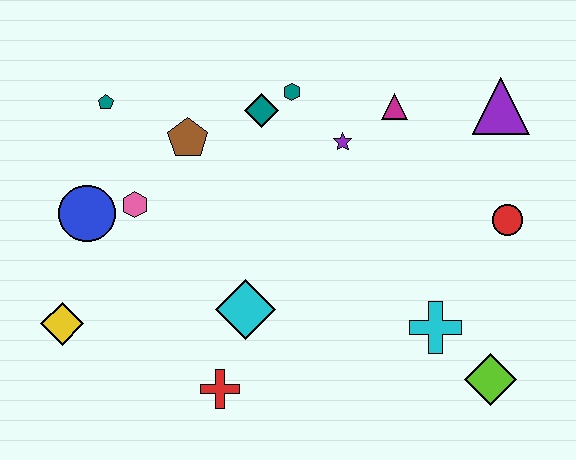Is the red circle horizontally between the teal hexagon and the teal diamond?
No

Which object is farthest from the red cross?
The purple triangle is farthest from the red cross.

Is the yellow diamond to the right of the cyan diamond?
No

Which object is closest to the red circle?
The purple triangle is closest to the red circle.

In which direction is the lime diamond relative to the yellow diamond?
The lime diamond is to the right of the yellow diamond.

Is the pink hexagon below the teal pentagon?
Yes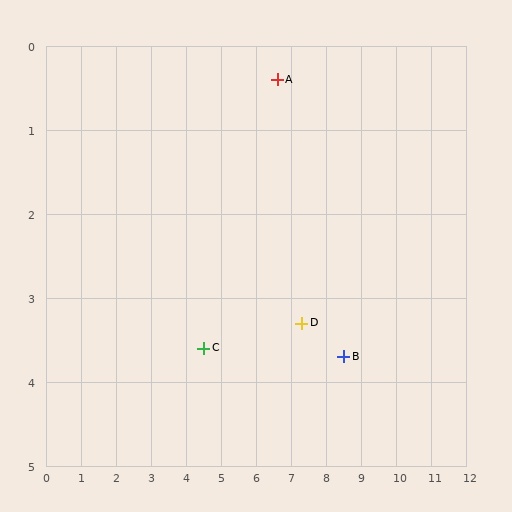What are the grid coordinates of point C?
Point C is at approximately (4.5, 3.6).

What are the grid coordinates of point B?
Point B is at approximately (8.5, 3.7).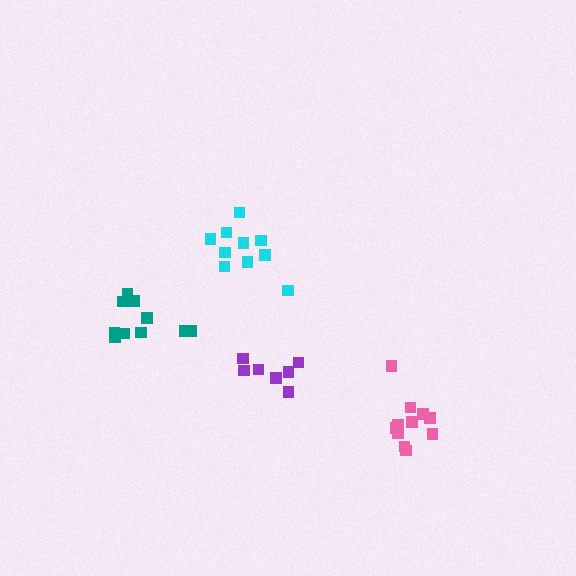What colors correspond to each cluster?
The clusters are colored: pink, cyan, teal, purple.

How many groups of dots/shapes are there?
There are 4 groups.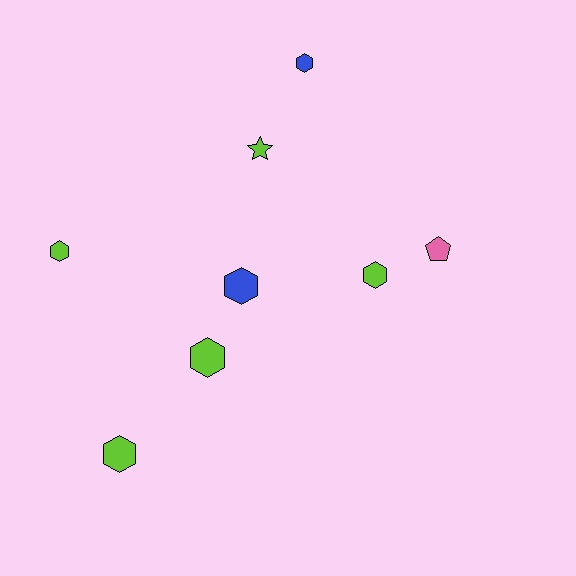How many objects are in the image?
There are 8 objects.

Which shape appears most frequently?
Hexagon, with 6 objects.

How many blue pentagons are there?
There are no blue pentagons.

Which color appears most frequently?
Lime, with 5 objects.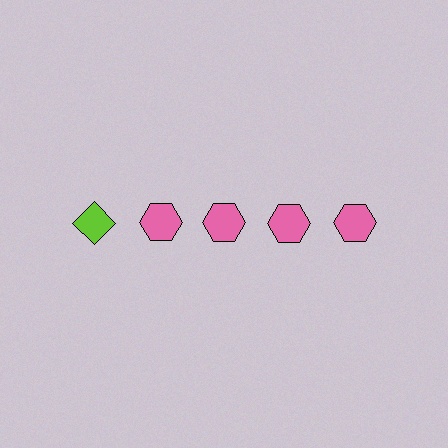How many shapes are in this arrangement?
There are 5 shapes arranged in a grid pattern.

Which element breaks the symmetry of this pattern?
The lime diamond in the top row, leftmost column breaks the symmetry. All other shapes are pink hexagons.